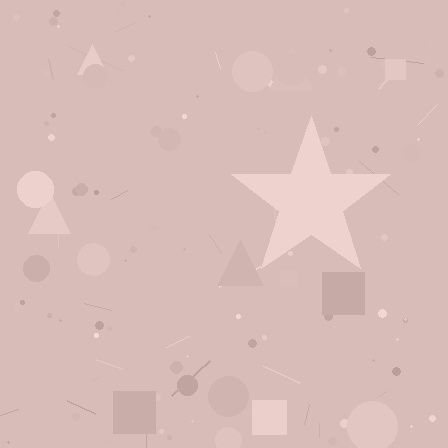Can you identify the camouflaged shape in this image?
The camouflaged shape is a star.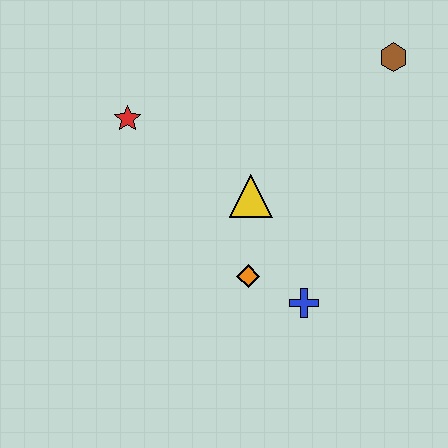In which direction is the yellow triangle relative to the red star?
The yellow triangle is to the right of the red star.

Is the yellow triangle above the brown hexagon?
No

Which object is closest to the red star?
The yellow triangle is closest to the red star.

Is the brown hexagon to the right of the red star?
Yes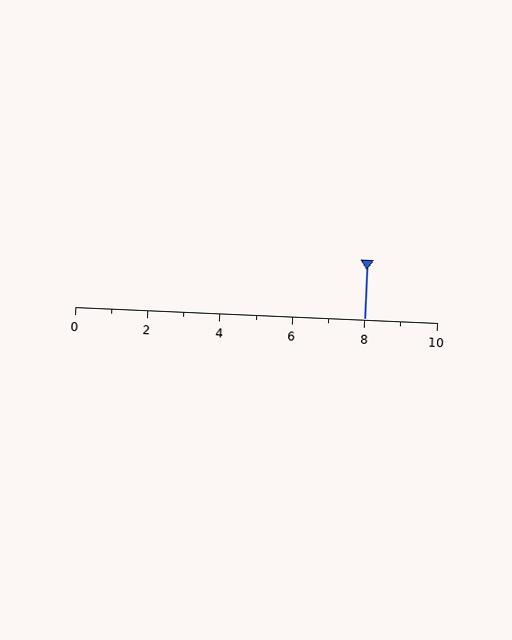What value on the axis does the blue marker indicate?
The marker indicates approximately 8.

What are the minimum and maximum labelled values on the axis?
The axis runs from 0 to 10.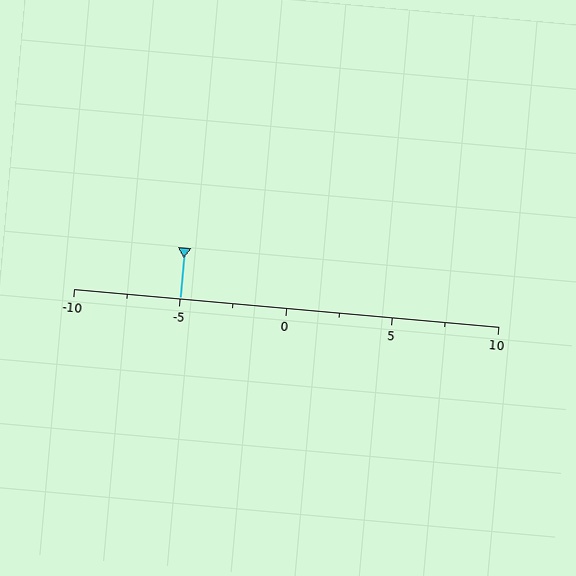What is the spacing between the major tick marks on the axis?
The major ticks are spaced 5 apart.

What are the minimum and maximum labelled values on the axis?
The axis runs from -10 to 10.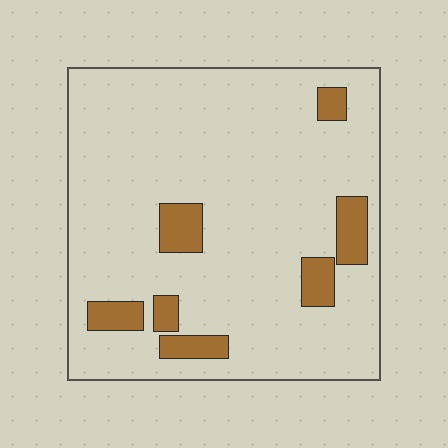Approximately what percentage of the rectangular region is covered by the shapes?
Approximately 10%.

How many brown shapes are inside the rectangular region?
7.